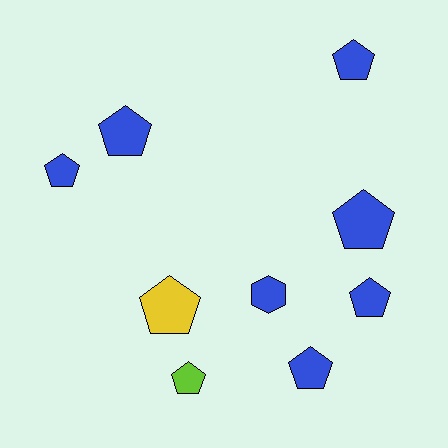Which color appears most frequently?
Blue, with 7 objects.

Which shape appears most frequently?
Pentagon, with 8 objects.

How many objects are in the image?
There are 9 objects.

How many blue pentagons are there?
There are 6 blue pentagons.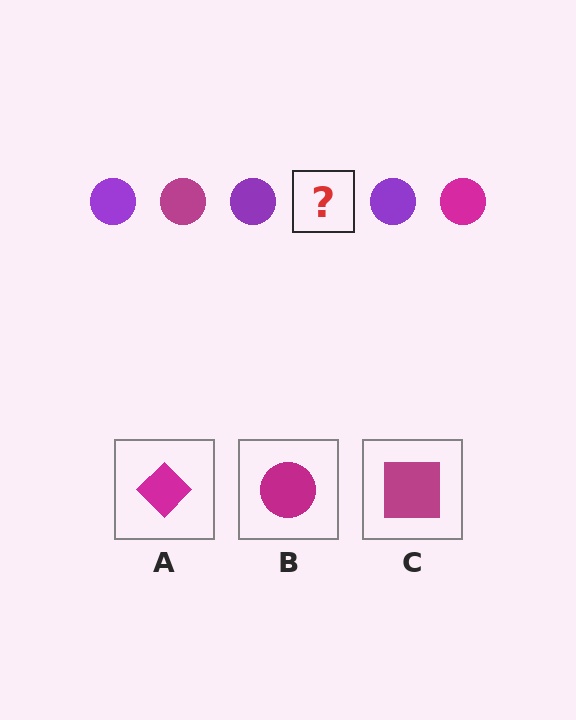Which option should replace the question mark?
Option B.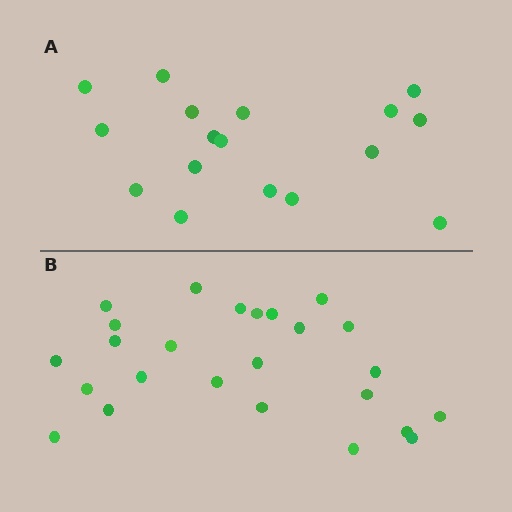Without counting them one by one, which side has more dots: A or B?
Region B (the bottom region) has more dots.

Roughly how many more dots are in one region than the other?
Region B has roughly 8 or so more dots than region A.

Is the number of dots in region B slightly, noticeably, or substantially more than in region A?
Region B has substantially more. The ratio is roughly 1.5 to 1.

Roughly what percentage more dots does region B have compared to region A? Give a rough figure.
About 45% more.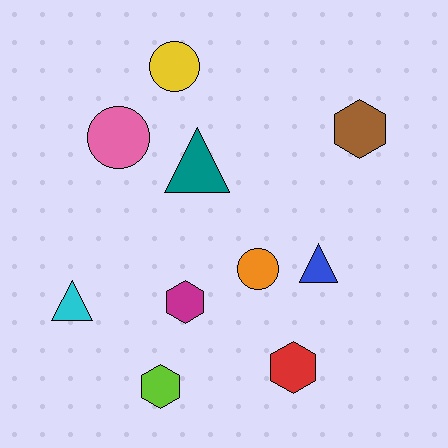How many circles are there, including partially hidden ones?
There are 3 circles.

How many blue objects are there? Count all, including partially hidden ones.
There is 1 blue object.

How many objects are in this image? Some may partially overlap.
There are 10 objects.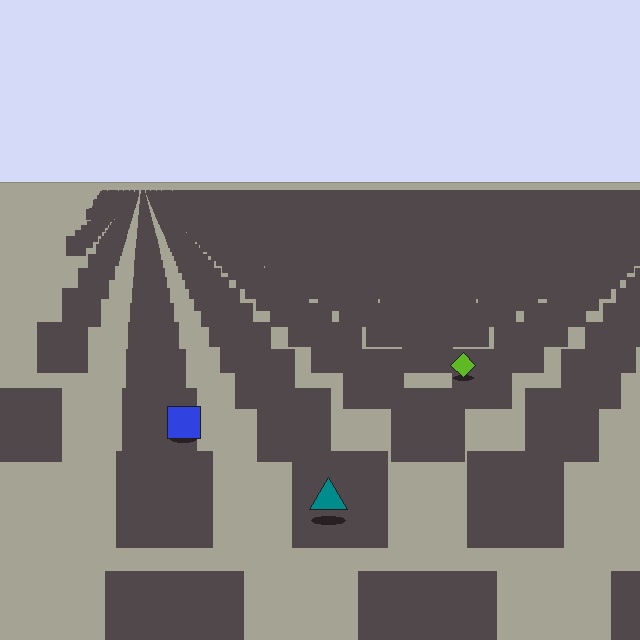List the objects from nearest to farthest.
From nearest to farthest: the teal triangle, the blue square, the lime diamond.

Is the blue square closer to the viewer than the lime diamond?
Yes. The blue square is closer — you can tell from the texture gradient: the ground texture is coarser near it.